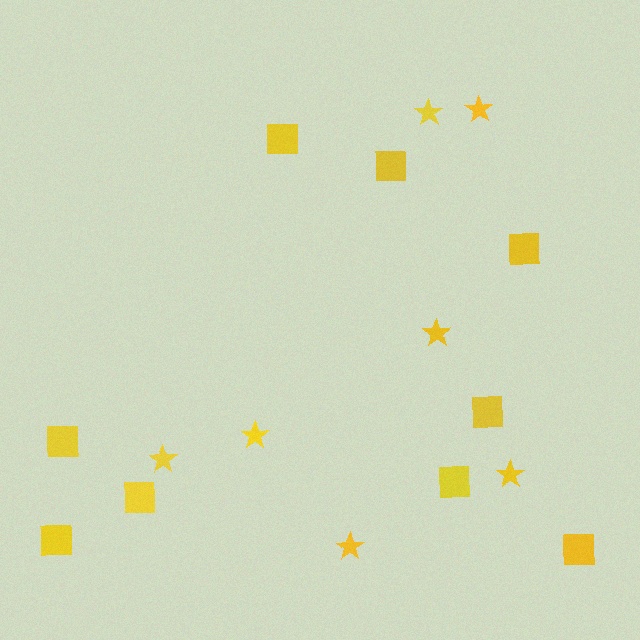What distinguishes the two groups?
There are 2 groups: one group of stars (7) and one group of squares (9).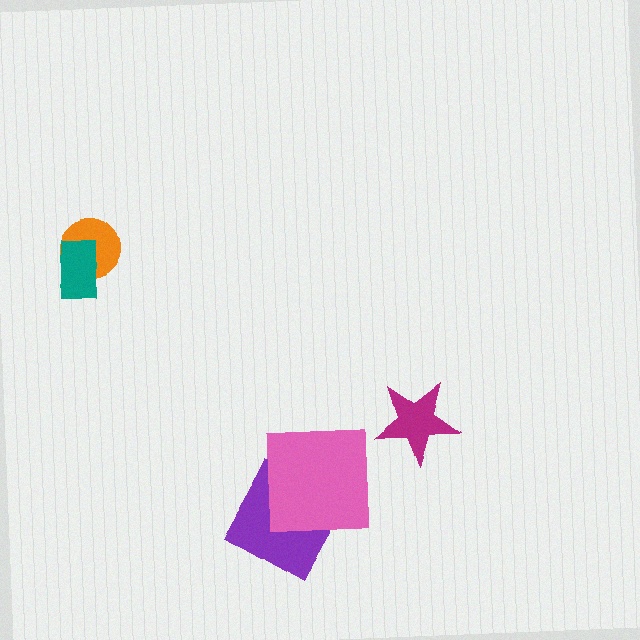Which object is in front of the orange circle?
The teal rectangle is in front of the orange circle.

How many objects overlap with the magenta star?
0 objects overlap with the magenta star.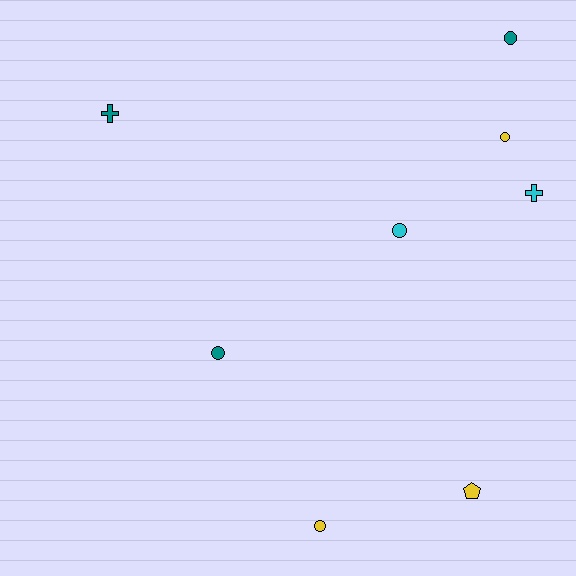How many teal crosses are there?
There is 1 teal cross.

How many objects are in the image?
There are 8 objects.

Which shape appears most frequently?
Circle, with 5 objects.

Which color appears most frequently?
Teal, with 3 objects.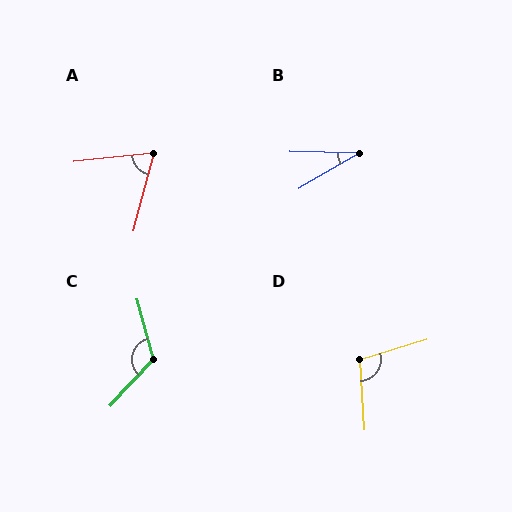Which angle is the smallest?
B, at approximately 32 degrees.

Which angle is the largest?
C, at approximately 122 degrees.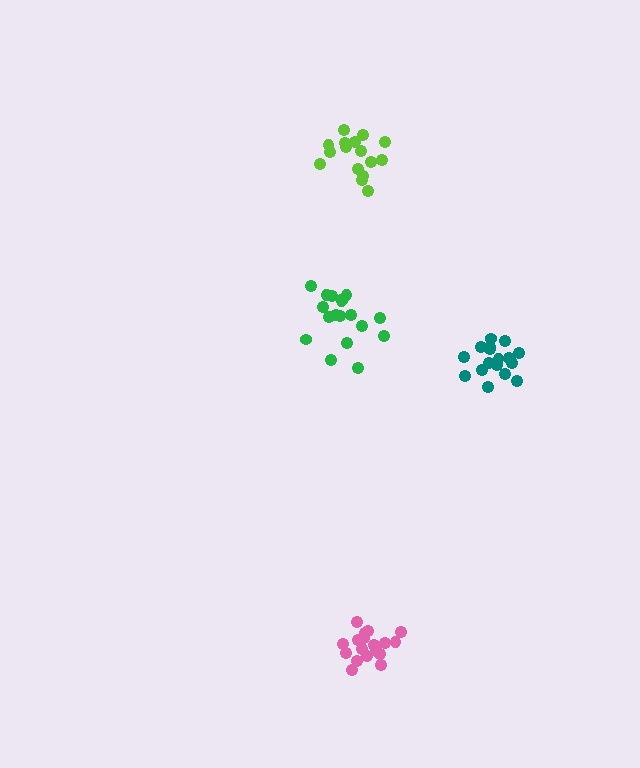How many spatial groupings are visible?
There are 4 spatial groupings.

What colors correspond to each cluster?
The clusters are colored: teal, green, pink, lime.